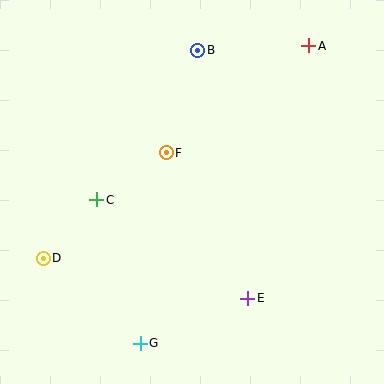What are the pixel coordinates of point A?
Point A is at (309, 46).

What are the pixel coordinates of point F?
Point F is at (166, 153).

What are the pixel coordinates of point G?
Point G is at (140, 343).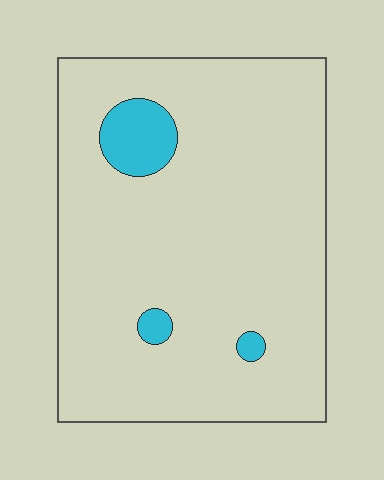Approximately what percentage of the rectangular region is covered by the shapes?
Approximately 5%.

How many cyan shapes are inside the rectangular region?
3.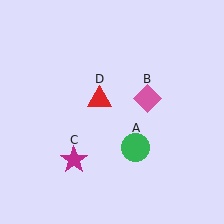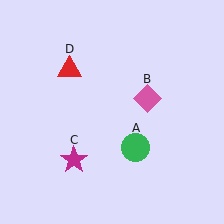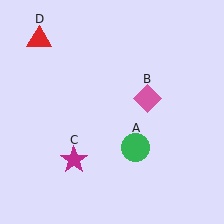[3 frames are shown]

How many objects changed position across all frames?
1 object changed position: red triangle (object D).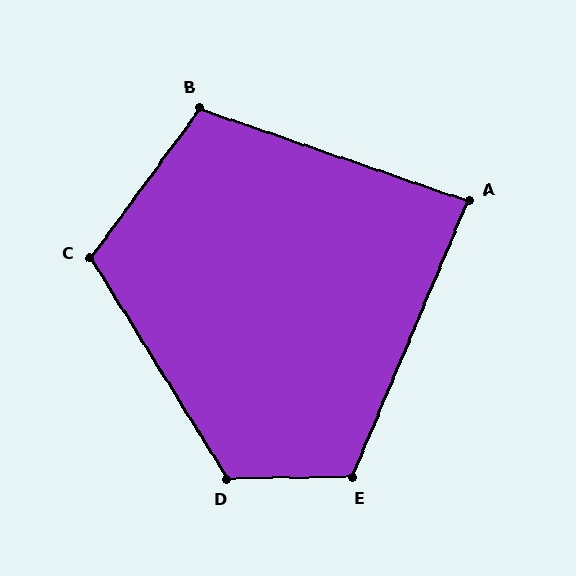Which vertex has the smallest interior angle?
A, at approximately 86 degrees.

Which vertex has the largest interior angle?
D, at approximately 121 degrees.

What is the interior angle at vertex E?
Approximately 113 degrees (obtuse).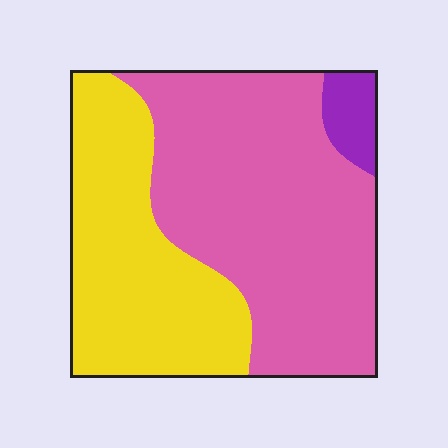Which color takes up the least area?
Purple, at roughly 5%.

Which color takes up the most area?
Pink, at roughly 55%.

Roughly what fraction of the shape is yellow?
Yellow takes up about three eighths (3/8) of the shape.